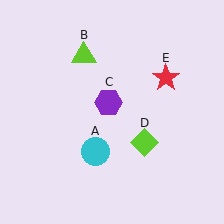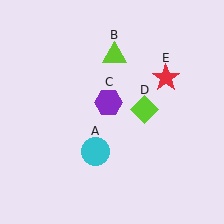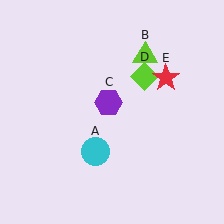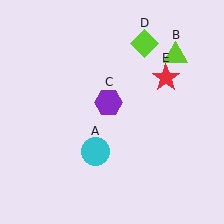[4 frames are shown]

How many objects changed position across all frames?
2 objects changed position: lime triangle (object B), lime diamond (object D).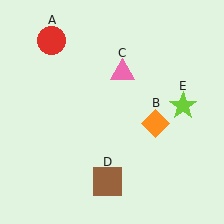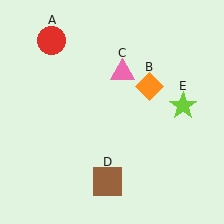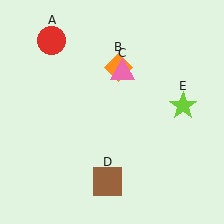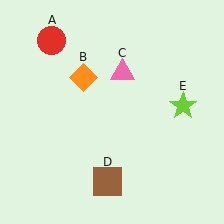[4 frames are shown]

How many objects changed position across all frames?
1 object changed position: orange diamond (object B).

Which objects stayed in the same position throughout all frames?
Red circle (object A) and pink triangle (object C) and brown square (object D) and lime star (object E) remained stationary.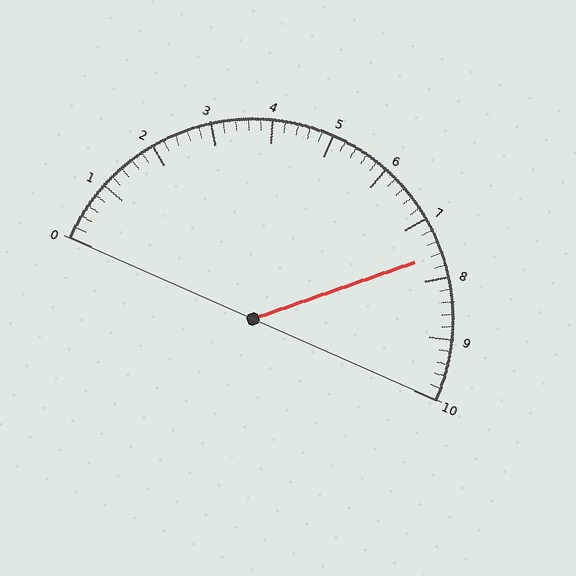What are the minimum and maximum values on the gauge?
The gauge ranges from 0 to 10.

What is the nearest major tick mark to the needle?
The nearest major tick mark is 8.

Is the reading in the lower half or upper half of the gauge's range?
The reading is in the upper half of the range (0 to 10).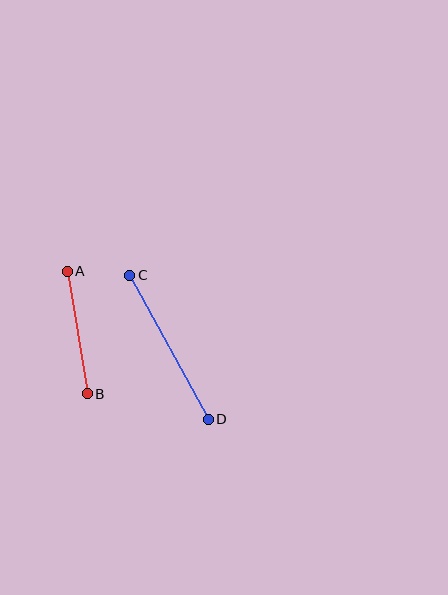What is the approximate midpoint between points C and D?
The midpoint is at approximately (169, 347) pixels.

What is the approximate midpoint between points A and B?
The midpoint is at approximately (77, 332) pixels.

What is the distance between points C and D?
The distance is approximately 164 pixels.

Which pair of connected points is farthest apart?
Points C and D are farthest apart.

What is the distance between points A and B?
The distance is approximately 124 pixels.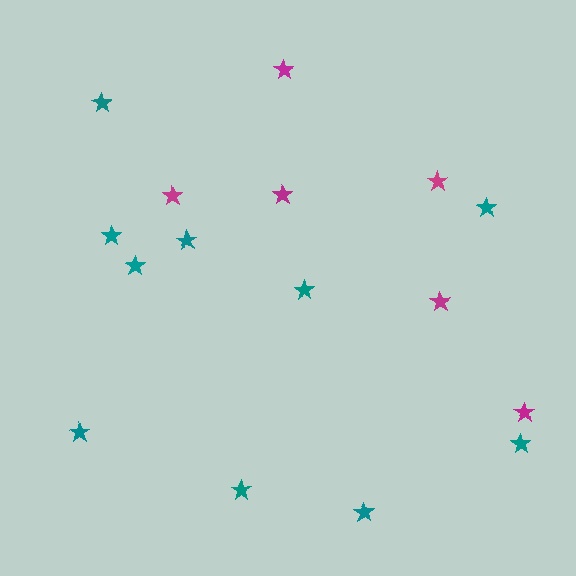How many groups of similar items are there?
There are 2 groups: one group of magenta stars (6) and one group of teal stars (10).